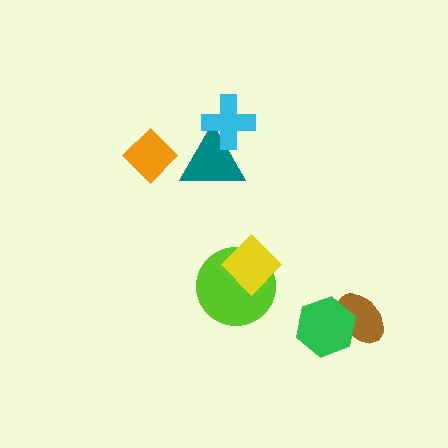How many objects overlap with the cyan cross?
1 object overlaps with the cyan cross.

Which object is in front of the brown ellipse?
The green hexagon is in front of the brown ellipse.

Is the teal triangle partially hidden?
Yes, it is partially covered by another shape.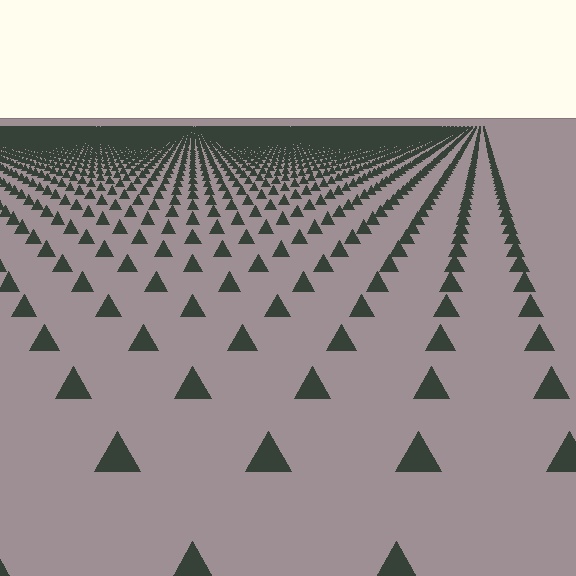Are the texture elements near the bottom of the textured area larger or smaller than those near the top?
Larger. Near the bottom, elements are closer to the viewer and appear at a bigger on-screen size.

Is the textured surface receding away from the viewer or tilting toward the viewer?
The surface is receding away from the viewer. Texture elements get smaller and denser toward the top.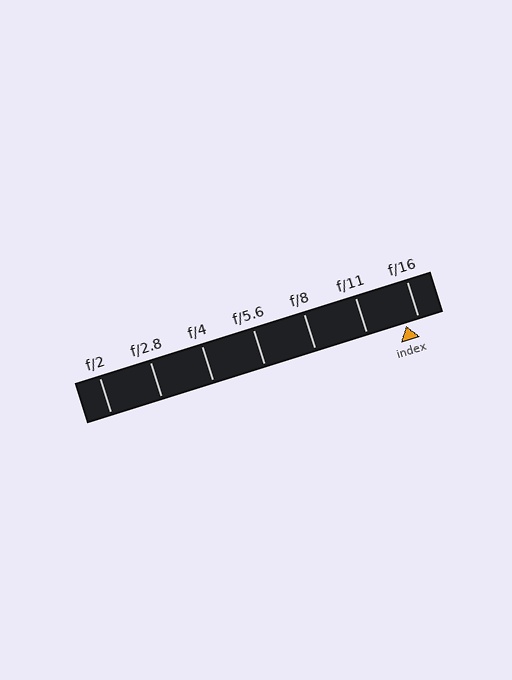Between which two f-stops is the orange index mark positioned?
The index mark is between f/11 and f/16.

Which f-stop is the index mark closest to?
The index mark is closest to f/16.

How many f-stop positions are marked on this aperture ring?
There are 7 f-stop positions marked.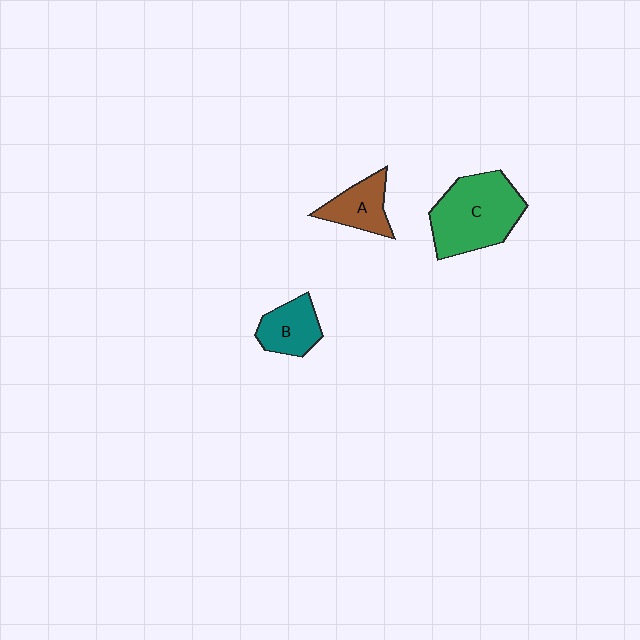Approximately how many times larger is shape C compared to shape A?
Approximately 2.0 times.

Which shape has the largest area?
Shape C (green).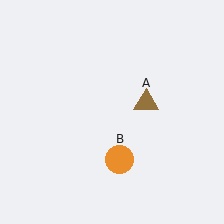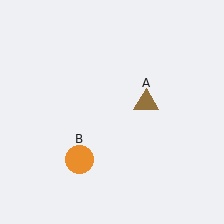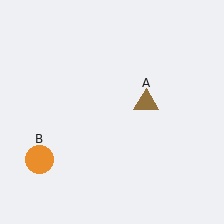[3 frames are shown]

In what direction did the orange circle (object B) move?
The orange circle (object B) moved left.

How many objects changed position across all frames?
1 object changed position: orange circle (object B).